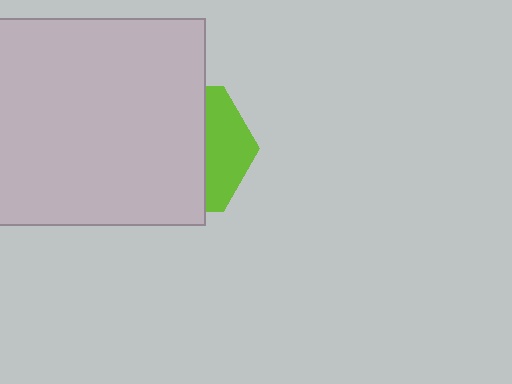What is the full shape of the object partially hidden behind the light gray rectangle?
The partially hidden object is a lime hexagon.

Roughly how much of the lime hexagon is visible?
A small part of it is visible (roughly 33%).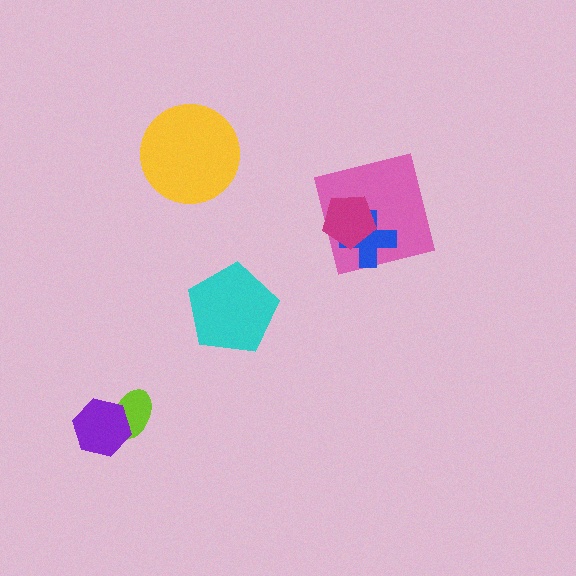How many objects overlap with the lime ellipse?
1 object overlaps with the lime ellipse.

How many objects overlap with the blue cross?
2 objects overlap with the blue cross.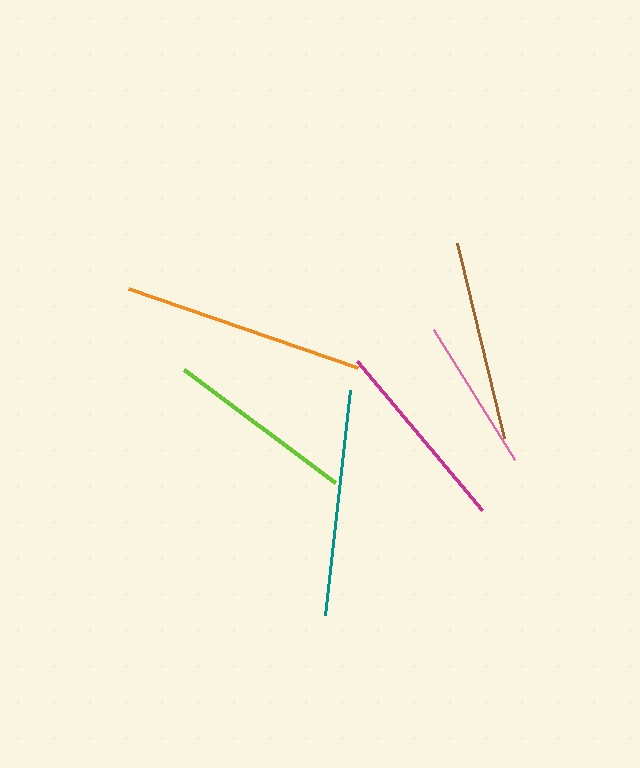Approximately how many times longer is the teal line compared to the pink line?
The teal line is approximately 1.5 times the length of the pink line.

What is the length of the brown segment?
The brown segment is approximately 201 pixels long.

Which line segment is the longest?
The orange line is the longest at approximately 243 pixels.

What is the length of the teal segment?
The teal segment is approximately 227 pixels long.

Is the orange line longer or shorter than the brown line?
The orange line is longer than the brown line.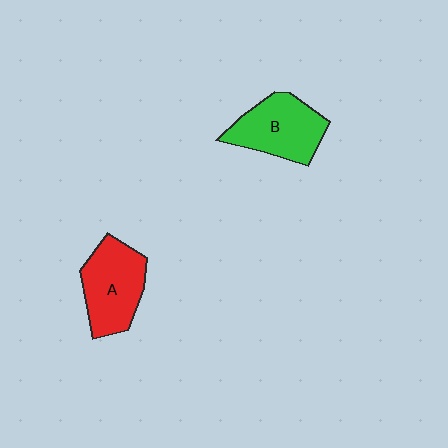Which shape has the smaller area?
Shape B (green).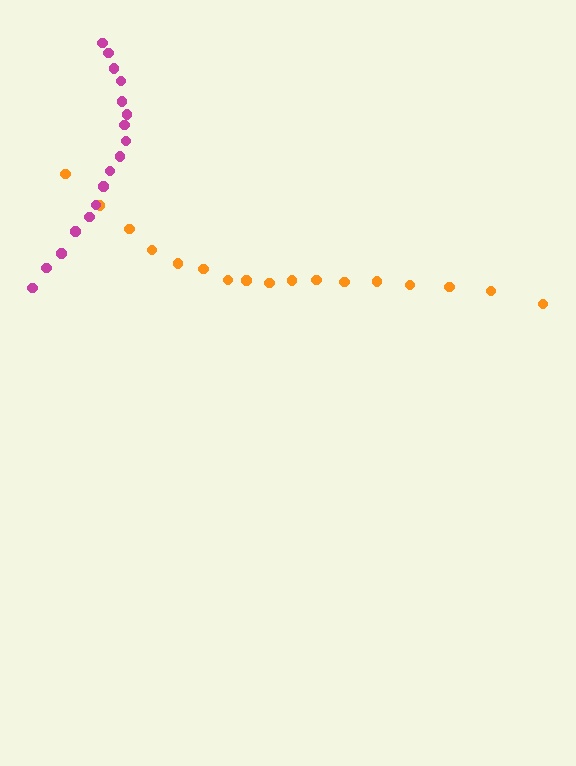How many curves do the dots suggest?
There are 2 distinct paths.